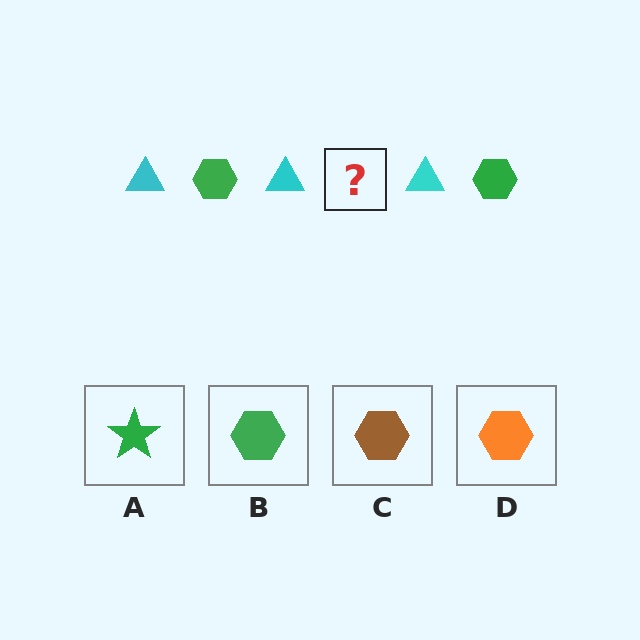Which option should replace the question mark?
Option B.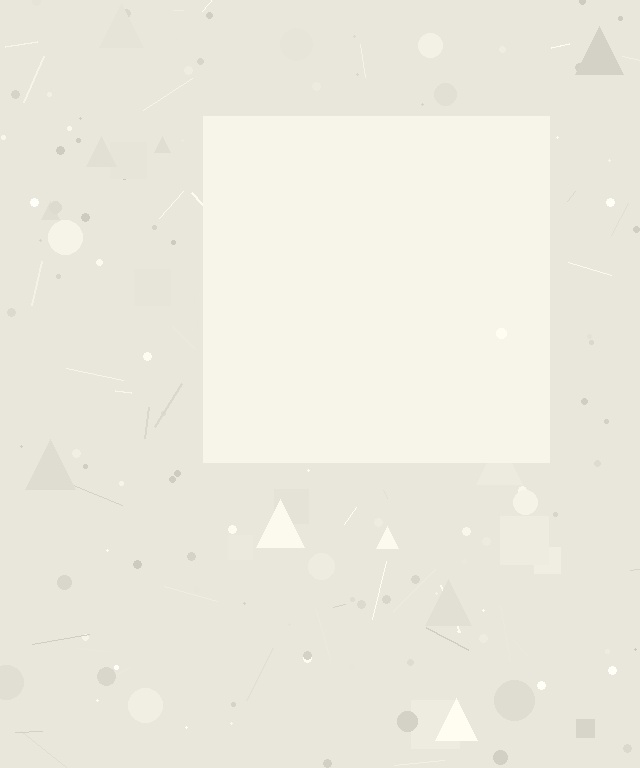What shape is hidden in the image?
A square is hidden in the image.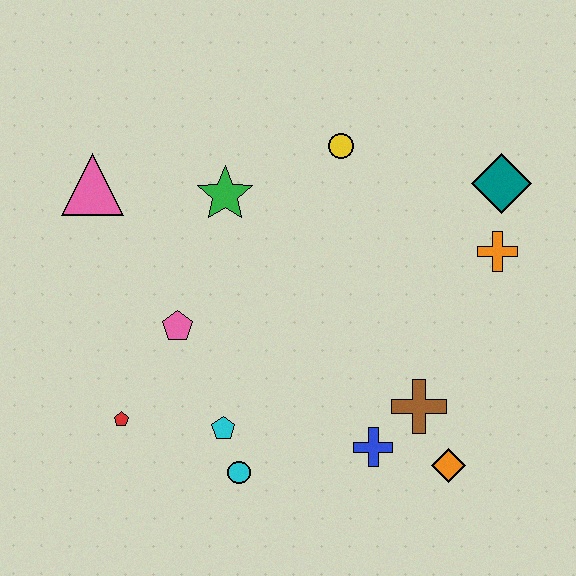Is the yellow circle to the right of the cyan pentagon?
Yes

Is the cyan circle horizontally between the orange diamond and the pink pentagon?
Yes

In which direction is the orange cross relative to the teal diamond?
The orange cross is below the teal diamond.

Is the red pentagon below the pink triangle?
Yes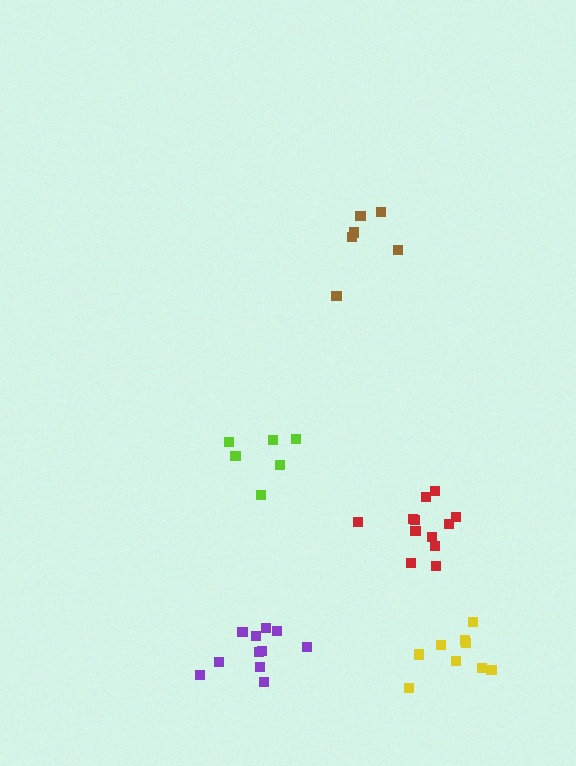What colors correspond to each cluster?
The clusters are colored: red, lime, purple, brown, yellow.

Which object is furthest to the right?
The yellow cluster is rightmost.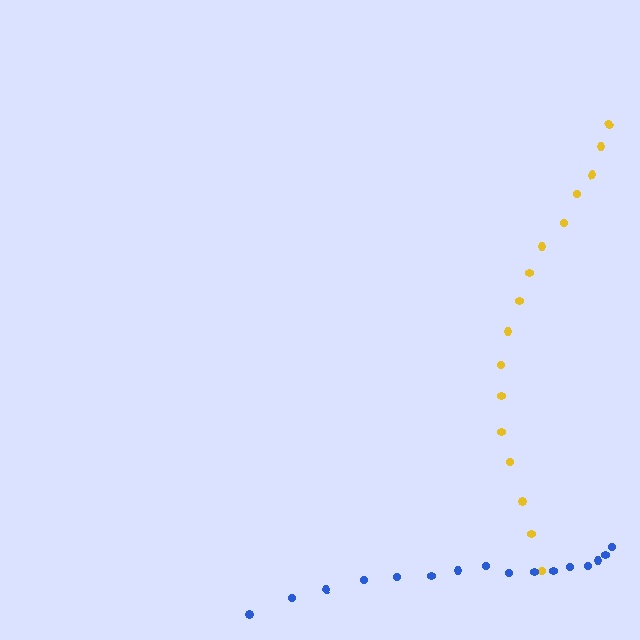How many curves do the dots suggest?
There are 2 distinct paths.